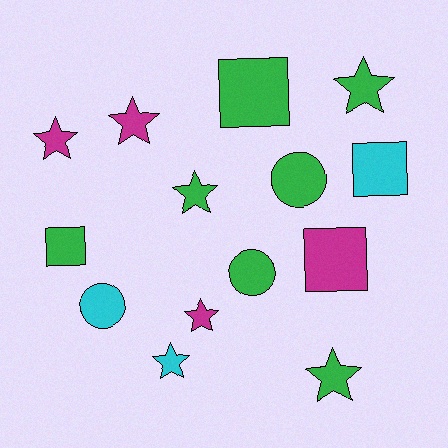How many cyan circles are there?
There is 1 cyan circle.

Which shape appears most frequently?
Star, with 7 objects.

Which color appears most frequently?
Green, with 7 objects.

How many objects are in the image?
There are 14 objects.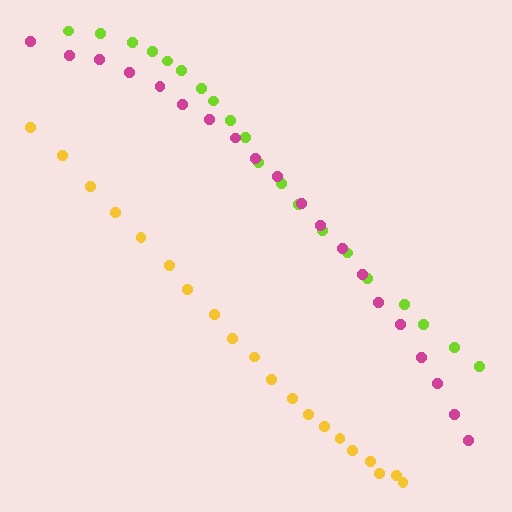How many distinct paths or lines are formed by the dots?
There are 3 distinct paths.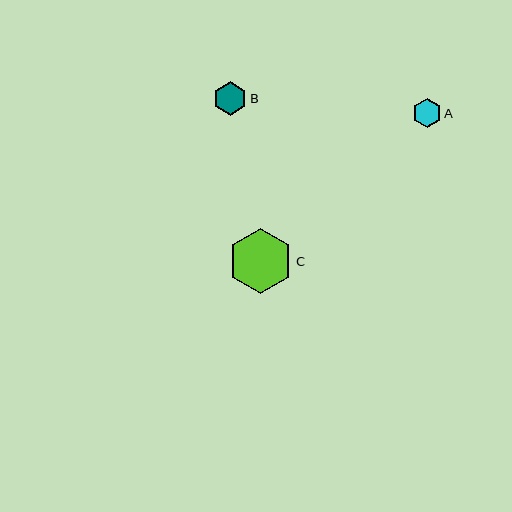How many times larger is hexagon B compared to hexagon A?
Hexagon B is approximately 1.2 times the size of hexagon A.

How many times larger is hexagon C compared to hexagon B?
Hexagon C is approximately 2.0 times the size of hexagon B.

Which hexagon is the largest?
Hexagon C is the largest with a size of approximately 65 pixels.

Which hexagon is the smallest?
Hexagon A is the smallest with a size of approximately 28 pixels.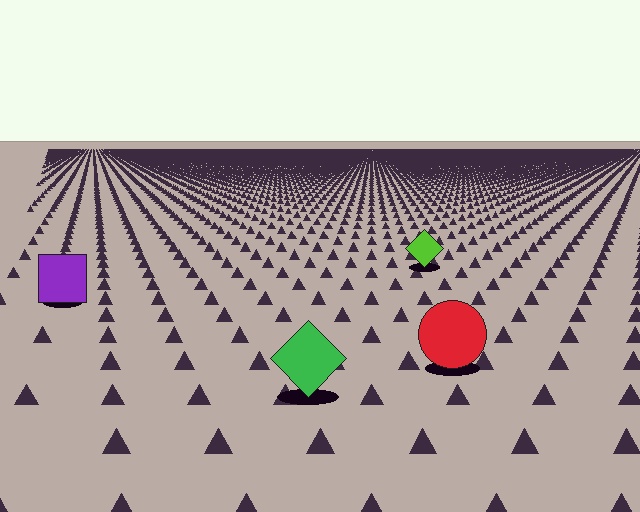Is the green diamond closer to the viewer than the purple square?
Yes. The green diamond is closer — you can tell from the texture gradient: the ground texture is coarser near it.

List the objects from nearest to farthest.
From nearest to farthest: the green diamond, the red circle, the purple square, the lime diamond.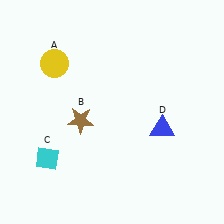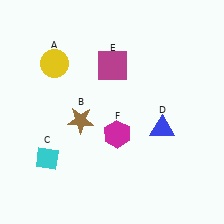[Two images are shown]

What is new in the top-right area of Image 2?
A magenta square (E) was added in the top-right area of Image 2.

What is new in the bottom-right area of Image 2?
A magenta hexagon (F) was added in the bottom-right area of Image 2.